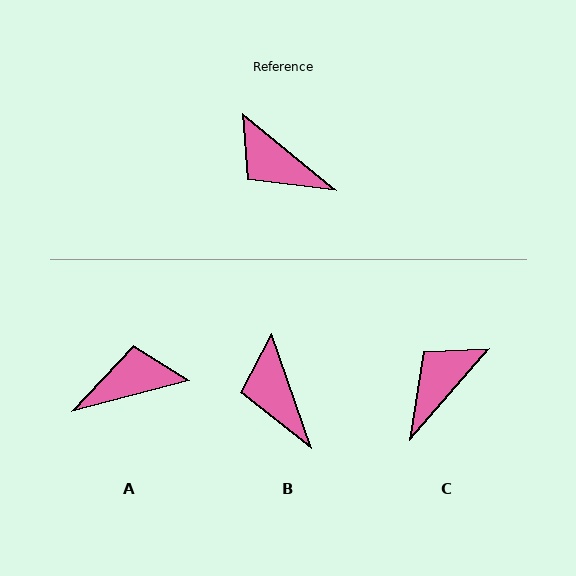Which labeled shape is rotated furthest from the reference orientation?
A, about 126 degrees away.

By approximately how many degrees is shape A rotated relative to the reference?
Approximately 126 degrees clockwise.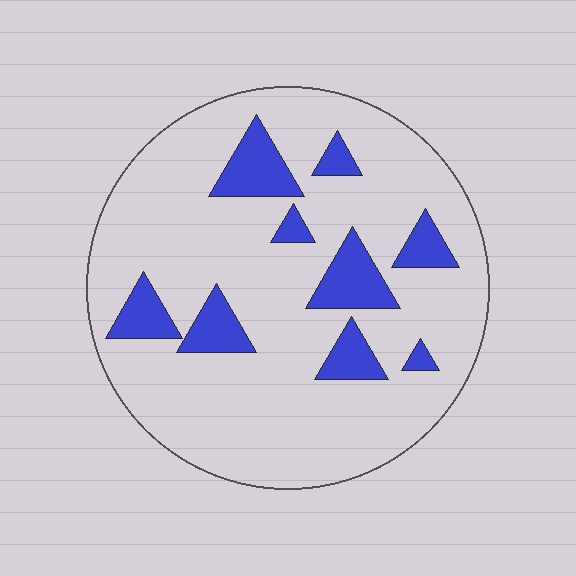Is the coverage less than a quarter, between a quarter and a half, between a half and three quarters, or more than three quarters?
Less than a quarter.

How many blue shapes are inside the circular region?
9.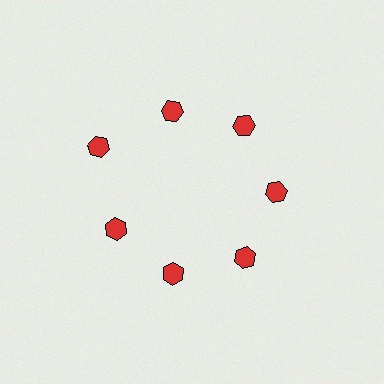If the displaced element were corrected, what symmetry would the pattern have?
It would have 7-fold rotational symmetry — the pattern would map onto itself every 51 degrees.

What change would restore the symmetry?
The symmetry would be restored by moving it inward, back onto the ring so that all 7 hexagons sit at equal angles and equal distance from the center.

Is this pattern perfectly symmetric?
No. The 7 red hexagons are arranged in a ring, but one element near the 10 o'clock position is pushed outward from the center, breaking the 7-fold rotational symmetry.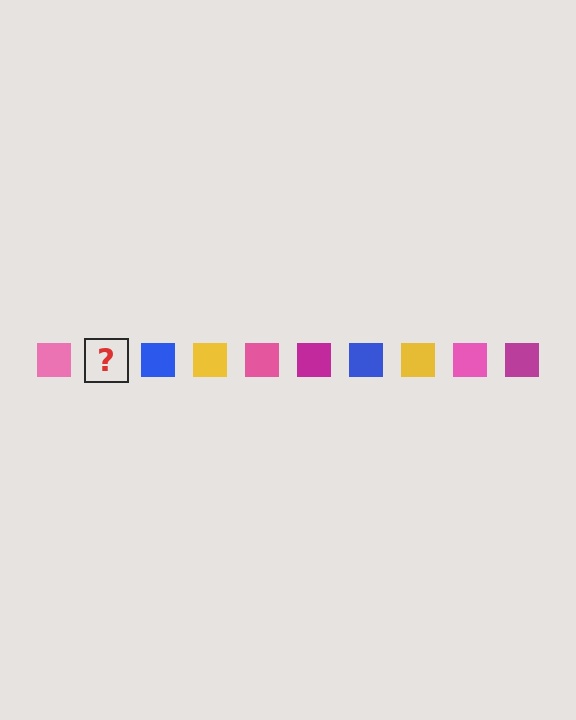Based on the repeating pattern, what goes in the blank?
The blank should be a magenta square.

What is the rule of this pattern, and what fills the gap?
The rule is that the pattern cycles through pink, magenta, blue, yellow squares. The gap should be filled with a magenta square.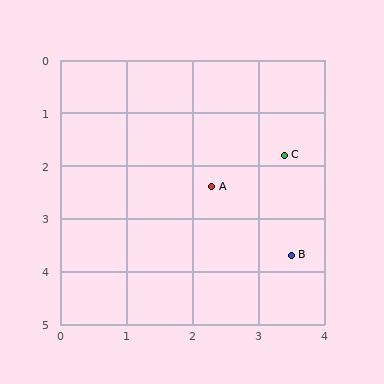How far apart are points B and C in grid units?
Points B and C are about 1.9 grid units apart.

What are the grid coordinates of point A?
Point A is at approximately (2.3, 2.4).